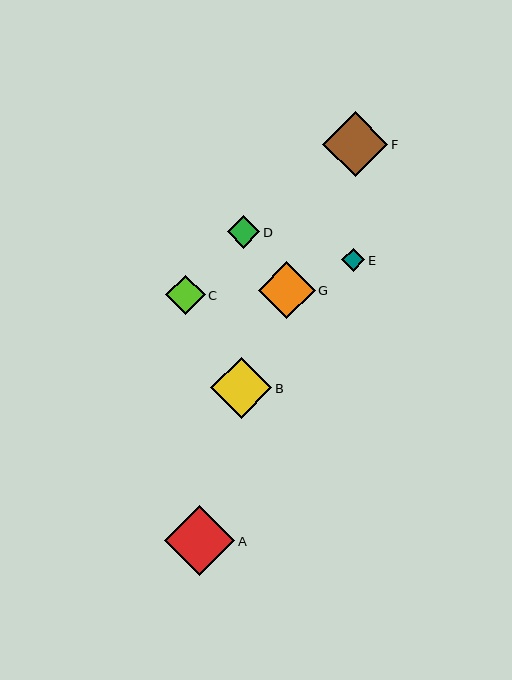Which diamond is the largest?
Diamond A is the largest with a size of approximately 70 pixels.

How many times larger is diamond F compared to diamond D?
Diamond F is approximately 2.0 times the size of diamond D.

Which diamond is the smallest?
Diamond E is the smallest with a size of approximately 23 pixels.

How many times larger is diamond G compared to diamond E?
Diamond G is approximately 2.5 times the size of diamond E.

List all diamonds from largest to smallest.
From largest to smallest: A, F, B, G, C, D, E.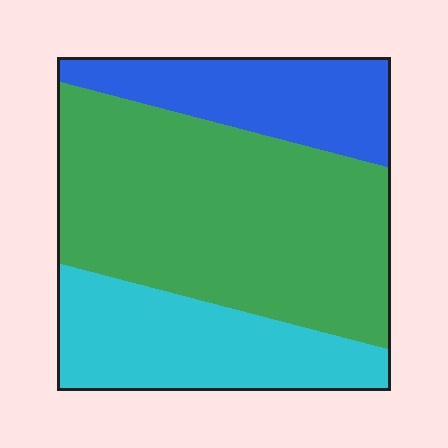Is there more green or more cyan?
Green.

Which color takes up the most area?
Green, at roughly 55%.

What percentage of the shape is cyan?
Cyan takes up between a sixth and a third of the shape.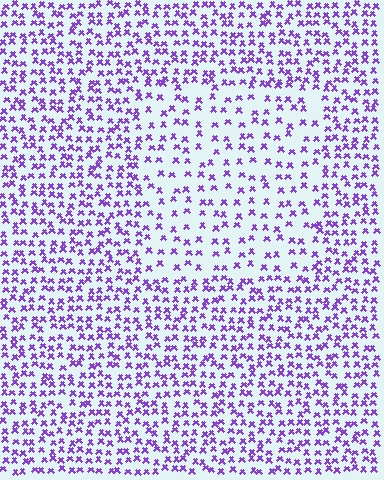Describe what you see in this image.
The image contains small purple elements arranged at two different densities. A rectangle-shaped region is visible where the elements are less densely packed than the surrounding area.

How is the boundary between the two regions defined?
The boundary is defined by a change in element density (approximately 1.9x ratio). All elements are the same color, size, and shape.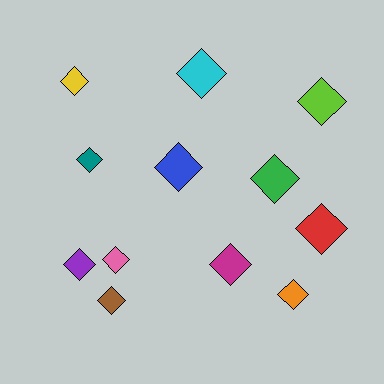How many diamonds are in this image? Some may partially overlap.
There are 12 diamonds.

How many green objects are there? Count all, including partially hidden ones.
There is 1 green object.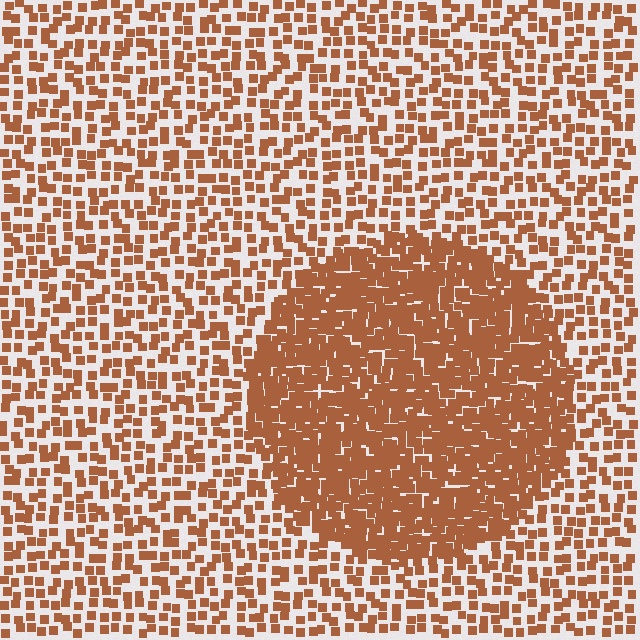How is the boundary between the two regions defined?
The boundary is defined by a change in element density (approximately 2.4x ratio). All elements are the same color, size, and shape.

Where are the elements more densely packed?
The elements are more densely packed inside the circle boundary.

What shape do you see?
I see a circle.